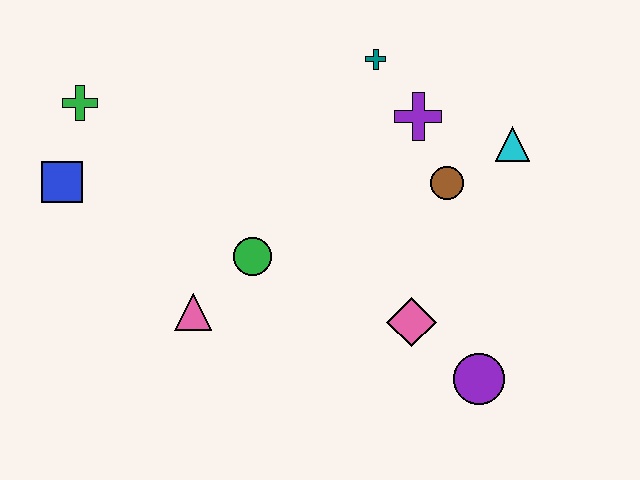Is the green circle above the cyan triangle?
No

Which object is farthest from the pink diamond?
The green cross is farthest from the pink diamond.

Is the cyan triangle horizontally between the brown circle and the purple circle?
No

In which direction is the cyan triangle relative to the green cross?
The cyan triangle is to the right of the green cross.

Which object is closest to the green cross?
The blue square is closest to the green cross.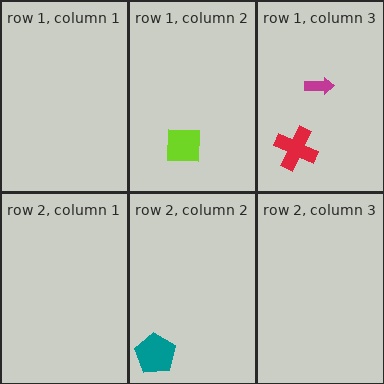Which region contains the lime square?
The row 1, column 2 region.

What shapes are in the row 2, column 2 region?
The teal pentagon.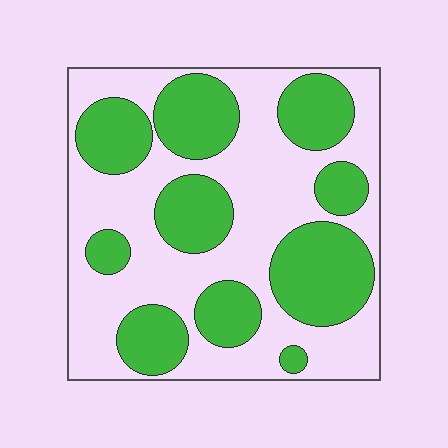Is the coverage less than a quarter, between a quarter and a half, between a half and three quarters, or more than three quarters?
Between a quarter and a half.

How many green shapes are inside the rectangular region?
10.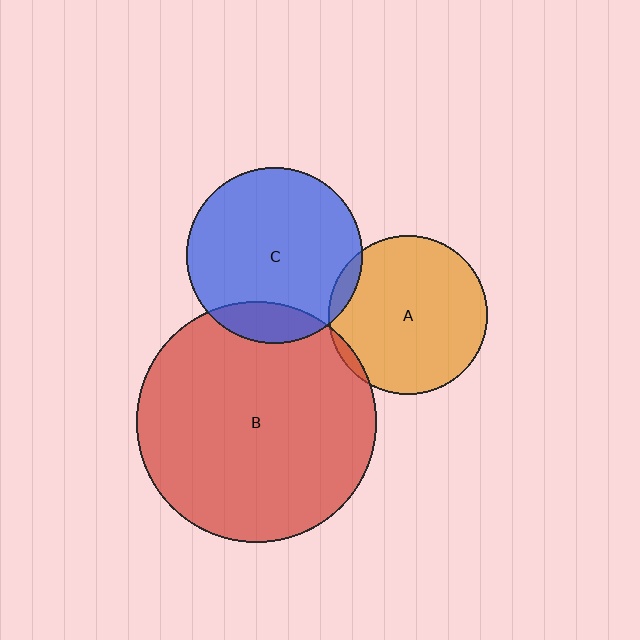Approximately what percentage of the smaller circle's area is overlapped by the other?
Approximately 5%.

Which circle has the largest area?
Circle B (red).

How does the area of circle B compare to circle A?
Approximately 2.3 times.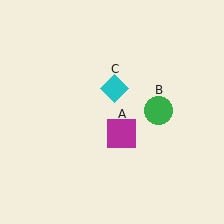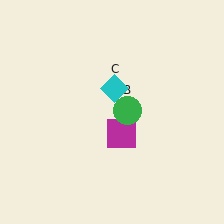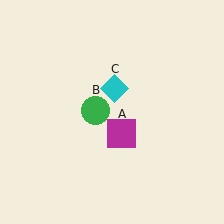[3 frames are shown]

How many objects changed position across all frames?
1 object changed position: green circle (object B).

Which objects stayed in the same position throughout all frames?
Magenta square (object A) and cyan diamond (object C) remained stationary.